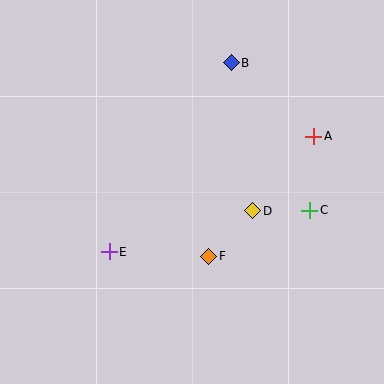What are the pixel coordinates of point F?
Point F is at (209, 256).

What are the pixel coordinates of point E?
Point E is at (109, 252).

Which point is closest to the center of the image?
Point D at (253, 211) is closest to the center.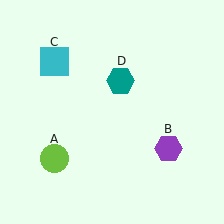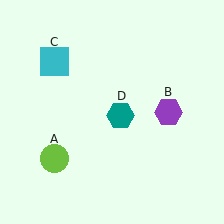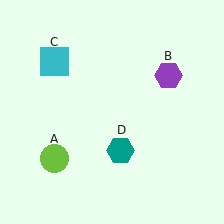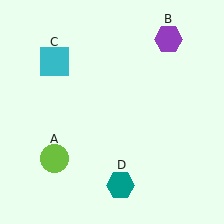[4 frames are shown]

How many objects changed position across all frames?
2 objects changed position: purple hexagon (object B), teal hexagon (object D).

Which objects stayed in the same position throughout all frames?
Lime circle (object A) and cyan square (object C) remained stationary.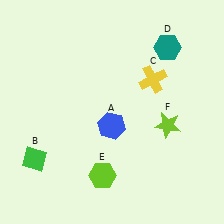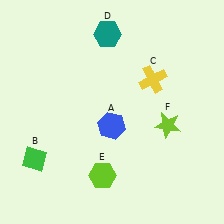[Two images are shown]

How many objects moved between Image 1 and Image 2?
1 object moved between the two images.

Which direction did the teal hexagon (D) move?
The teal hexagon (D) moved left.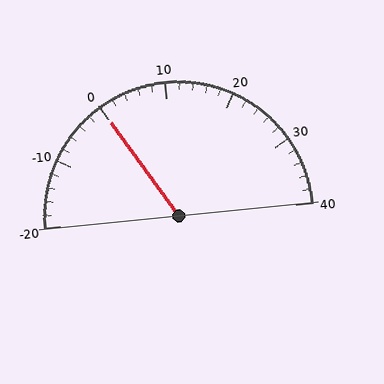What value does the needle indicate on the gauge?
The needle indicates approximately 0.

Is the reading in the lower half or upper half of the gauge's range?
The reading is in the lower half of the range (-20 to 40).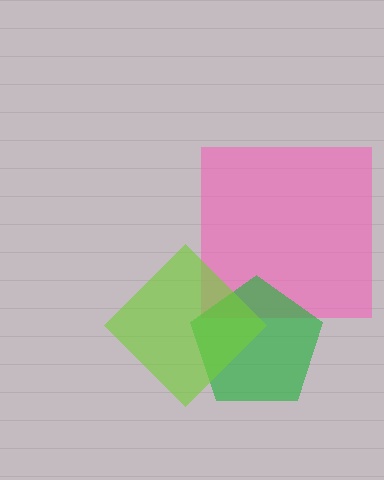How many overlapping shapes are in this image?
There are 3 overlapping shapes in the image.